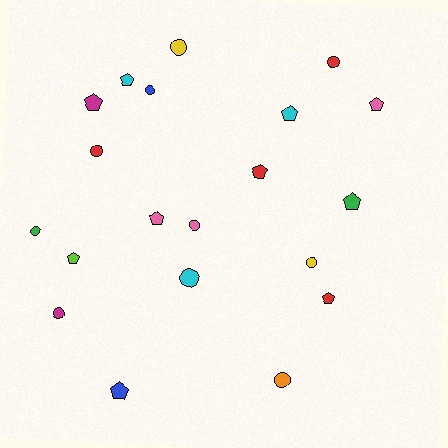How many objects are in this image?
There are 20 objects.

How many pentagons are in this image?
There are 10 pentagons.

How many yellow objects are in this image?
There are 2 yellow objects.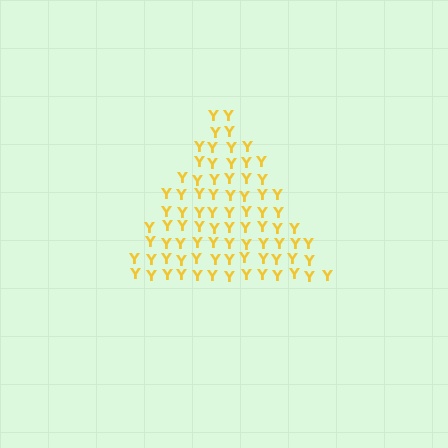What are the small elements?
The small elements are letter Y's.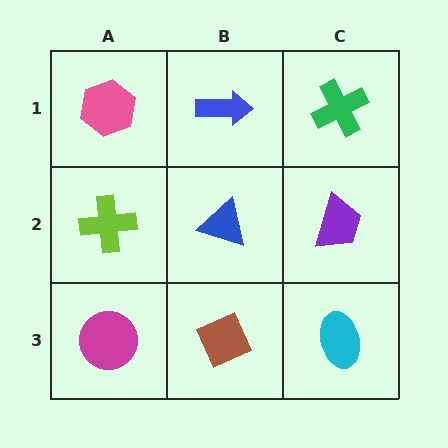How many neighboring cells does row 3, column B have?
3.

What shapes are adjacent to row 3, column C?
A purple trapezoid (row 2, column C), a brown diamond (row 3, column B).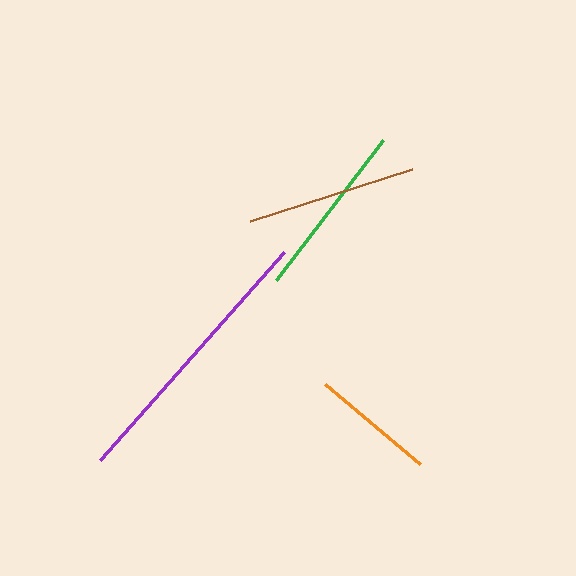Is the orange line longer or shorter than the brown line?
The brown line is longer than the orange line.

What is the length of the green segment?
The green segment is approximately 177 pixels long.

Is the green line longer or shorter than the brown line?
The green line is longer than the brown line.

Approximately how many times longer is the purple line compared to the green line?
The purple line is approximately 1.6 times the length of the green line.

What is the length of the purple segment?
The purple segment is approximately 277 pixels long.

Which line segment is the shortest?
The orange line is the shortest at approximately 124 pixels.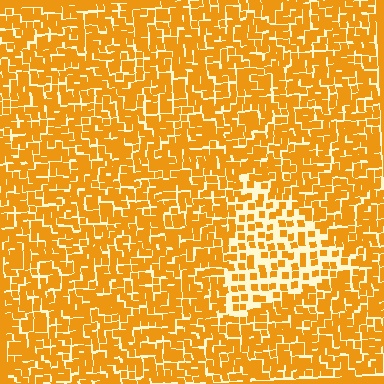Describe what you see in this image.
The image contains small orange elements arranged at two different densities. A triangle-shaped region is visible where the elements are less densely packed than the surrounding area.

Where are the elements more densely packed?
The elements are more densely packed outside the triangle boundary.